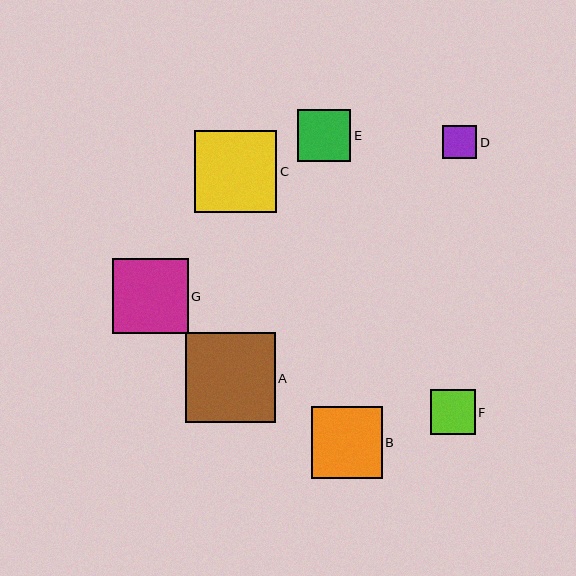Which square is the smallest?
Square D is the smallest with a size of approximately 34 pixels.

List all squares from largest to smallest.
From largest to smallest: A, C, G, B, E, F, D.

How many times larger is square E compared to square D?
Square E is approximately 1.6 times the size of square D.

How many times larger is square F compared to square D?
Square F is approximately 1.3 times the size of square D.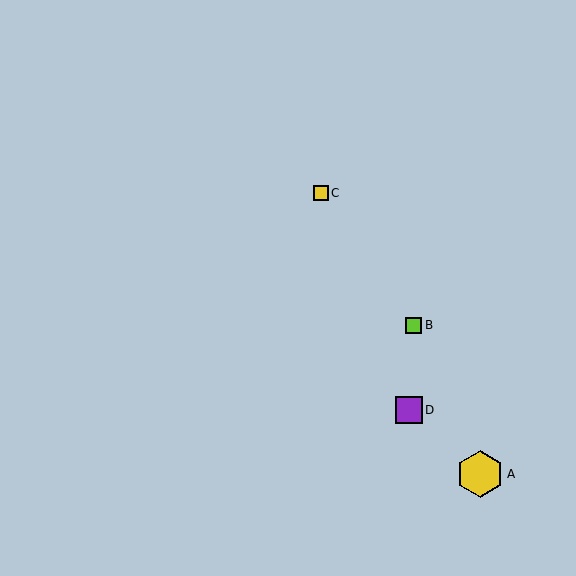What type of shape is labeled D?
Shape D is a purple square.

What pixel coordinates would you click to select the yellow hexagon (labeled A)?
Click at (480, 474) to select the yellow hexagon A.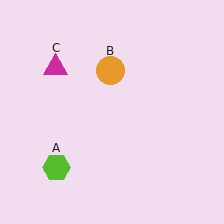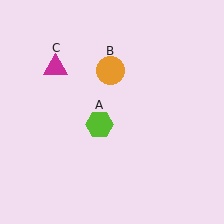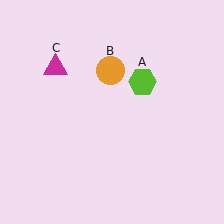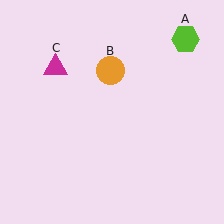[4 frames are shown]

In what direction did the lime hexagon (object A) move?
The lime hexagon (object A) moved up and to the right.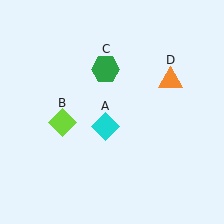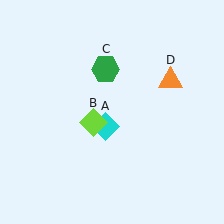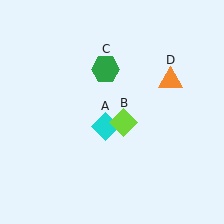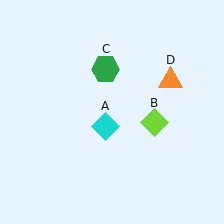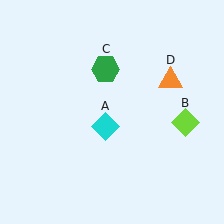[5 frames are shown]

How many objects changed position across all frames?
1 object changed position: lime diamond (object B).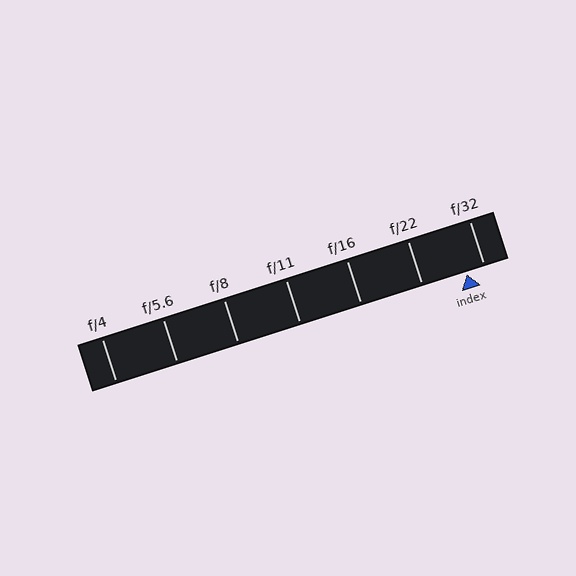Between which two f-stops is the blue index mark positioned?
The index mark is between f/22 and f/32.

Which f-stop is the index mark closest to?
The index mark is closest to f/32.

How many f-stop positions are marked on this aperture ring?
There are 7 f-stop positions marked.